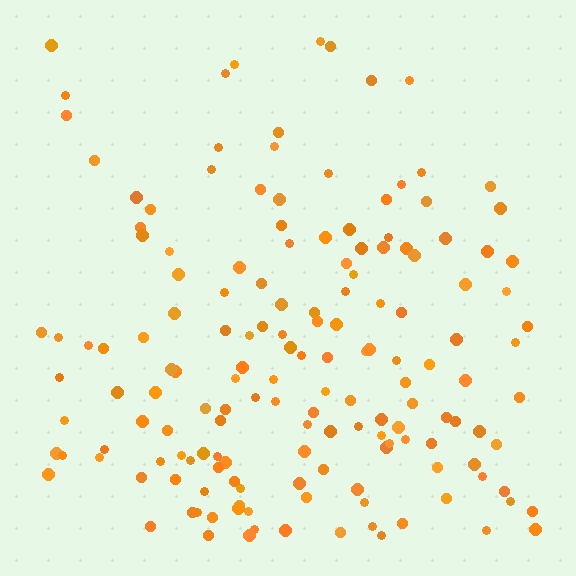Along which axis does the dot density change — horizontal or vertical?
Vertical.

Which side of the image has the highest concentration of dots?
The bottom.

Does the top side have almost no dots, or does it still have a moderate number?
Still a moderate number, just noticeably fewer than the bottom.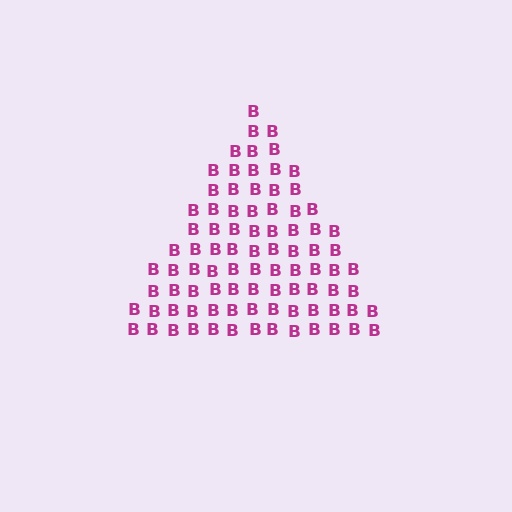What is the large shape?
The large shape is a triangle.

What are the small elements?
The small elements are letter B's.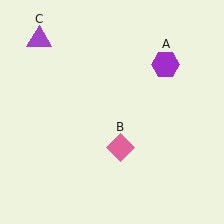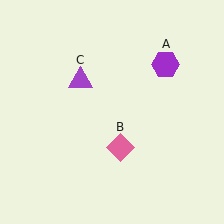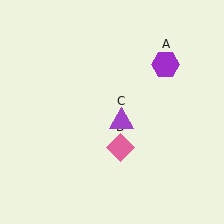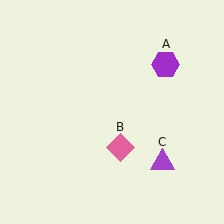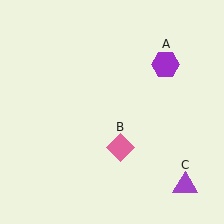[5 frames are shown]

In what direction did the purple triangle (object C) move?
The purple triangle (object C) moved down and to the right.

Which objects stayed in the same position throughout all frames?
Purple hexagon (object A) and pink diamond (object B) remained stationary.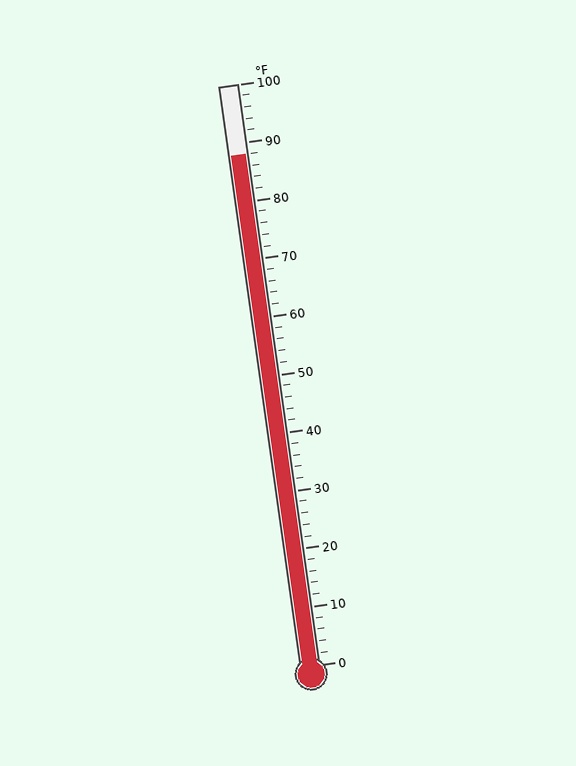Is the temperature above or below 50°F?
The temperature is above 50°F.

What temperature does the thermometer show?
The thermometer shows approximately 88°F.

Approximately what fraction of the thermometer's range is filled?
The thermometer is filled to approximately 90% of its range.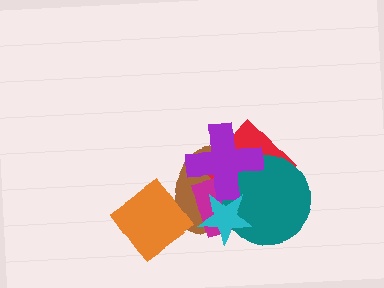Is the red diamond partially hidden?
Yes, it is partially covered by another shape.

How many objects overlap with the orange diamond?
1 object overlaps with the orange diamond.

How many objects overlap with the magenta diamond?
5 objects overlap with the magenta diamond.